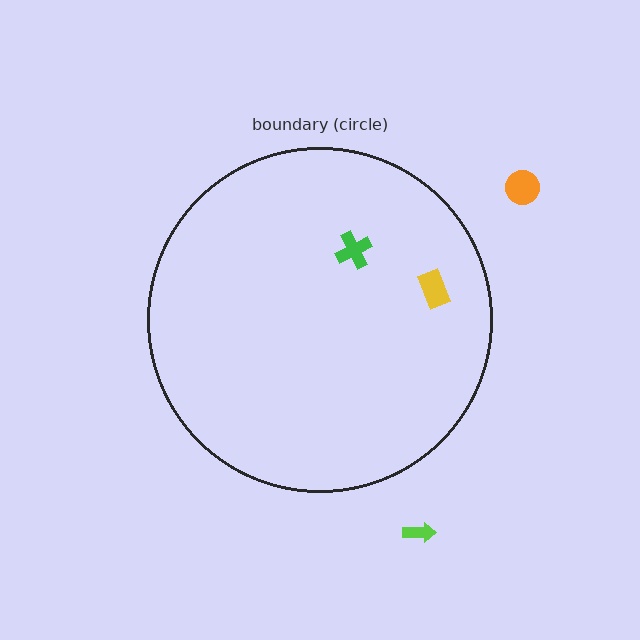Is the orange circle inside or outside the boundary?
Outside.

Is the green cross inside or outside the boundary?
Inside.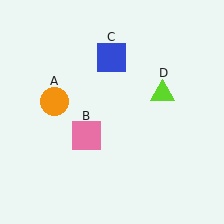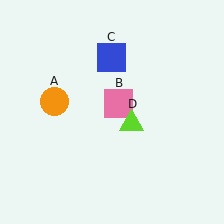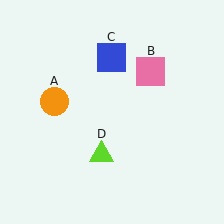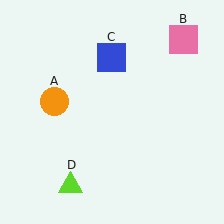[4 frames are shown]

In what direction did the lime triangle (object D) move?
The lime triangle (object D) moved down and to the left.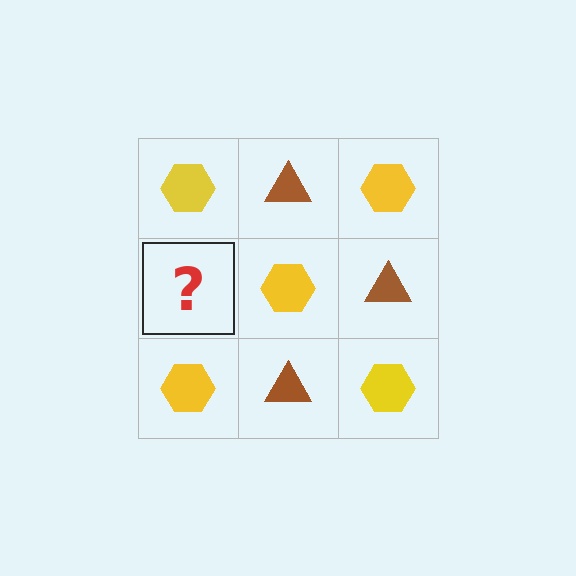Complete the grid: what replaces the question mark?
The question mark should be replaced with a brown triangle.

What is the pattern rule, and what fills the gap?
The rule is that it alternates yellow hexagon and brown triangle in a checkerboard pattern. The gap should be filled with a brown triangle.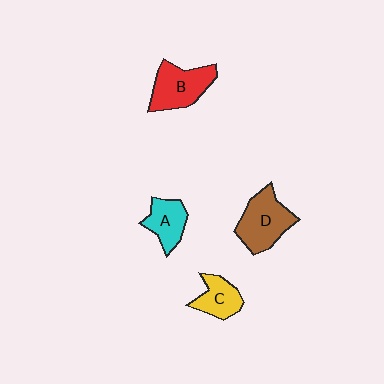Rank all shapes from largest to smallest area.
From largest to smallest: D (brown), B (red), A (cyan), C (yellow).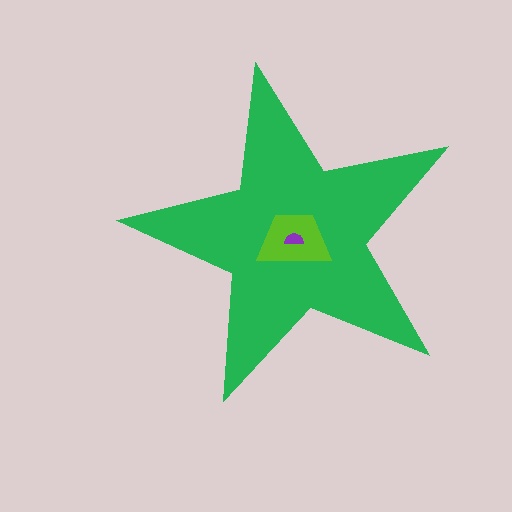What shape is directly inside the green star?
The lime trapezoid.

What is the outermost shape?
The green star.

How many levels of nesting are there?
3.